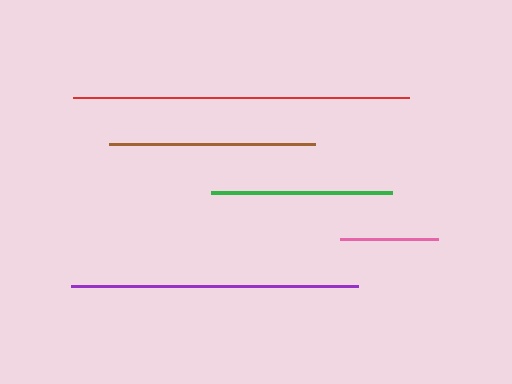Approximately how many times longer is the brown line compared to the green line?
The brown line is approximately 1.1 times the length of the green line.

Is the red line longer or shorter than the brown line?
The red line is longer than the brown line.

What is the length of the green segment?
The green segment is approximately 181 pixels long.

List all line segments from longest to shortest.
From longest to shortest: red, purple, brown, green, pink.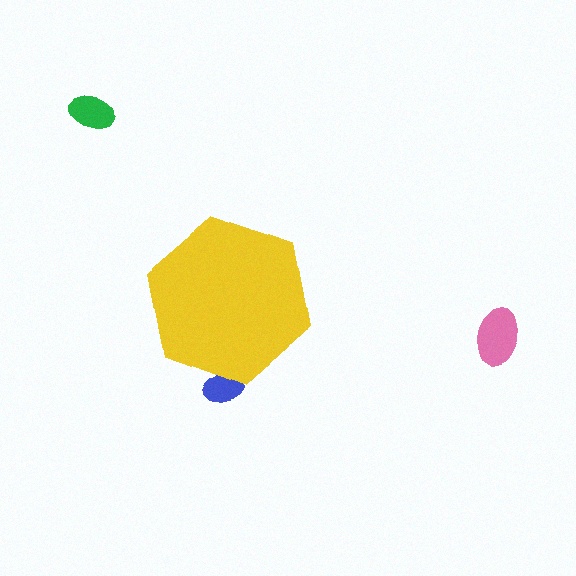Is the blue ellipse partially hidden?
Yes, the blue ellipse is partially hidden behind the yellow hexagon.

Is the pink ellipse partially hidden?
No, the pink ellipse is fully visible.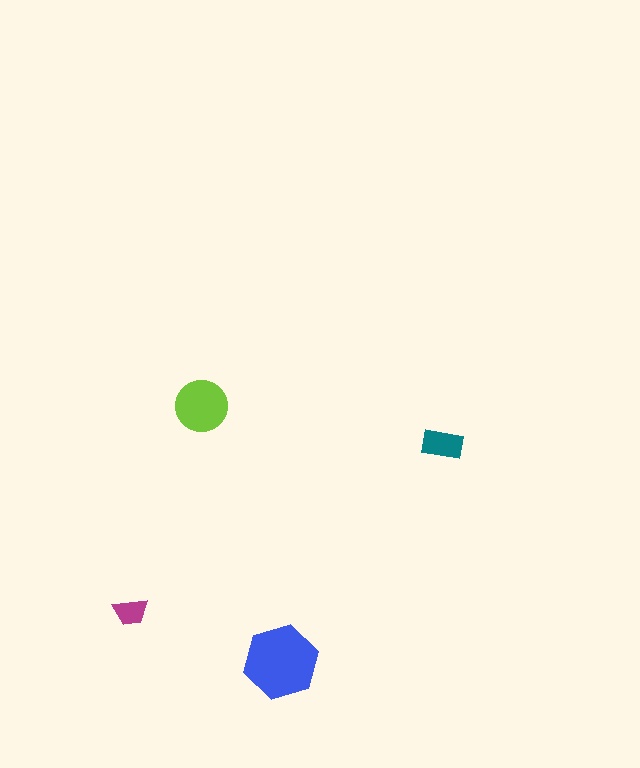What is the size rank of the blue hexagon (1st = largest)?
1st.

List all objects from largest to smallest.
The blue hexagon, the lime circle, the teal rectangle, the magenta trapezoid.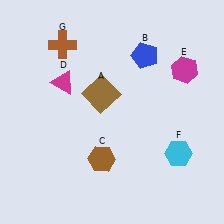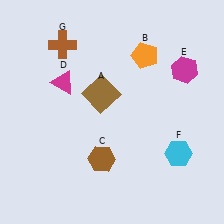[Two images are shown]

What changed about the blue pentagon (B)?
In Image 1, B is blue. In Image 2, it changed to orange.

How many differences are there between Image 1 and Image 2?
There is 1 difference between the two images.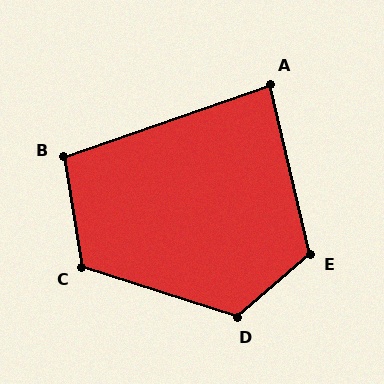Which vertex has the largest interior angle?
D, at approximately 121 degrees.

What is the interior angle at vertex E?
Approximately 118 degrees (obtuse).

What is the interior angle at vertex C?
Approximately 117 degrees (obtuse).